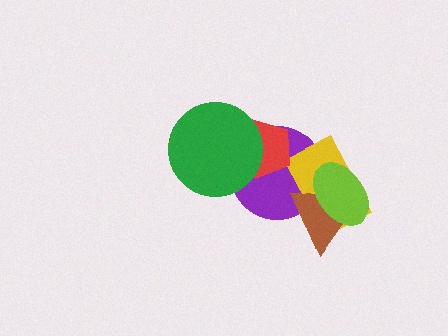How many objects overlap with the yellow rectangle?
3 objects overlap with the yellow rectangle.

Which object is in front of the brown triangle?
The lime ellipse is in front of the brown triangle.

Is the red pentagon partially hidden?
Yes, it is partially covered by another shape.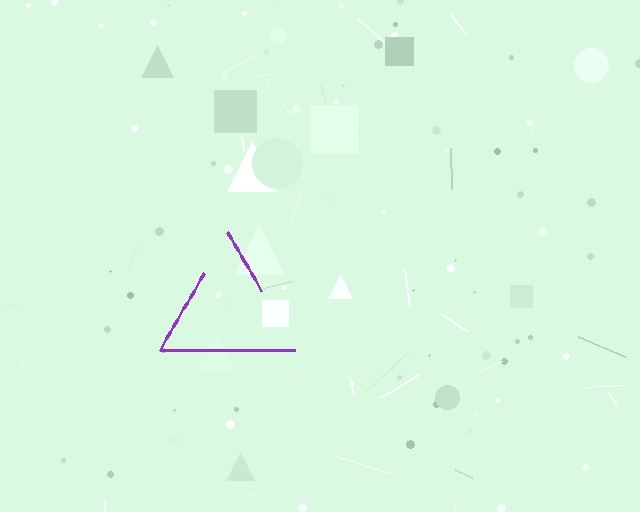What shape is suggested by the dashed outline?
The dashed outline suggests a triangle.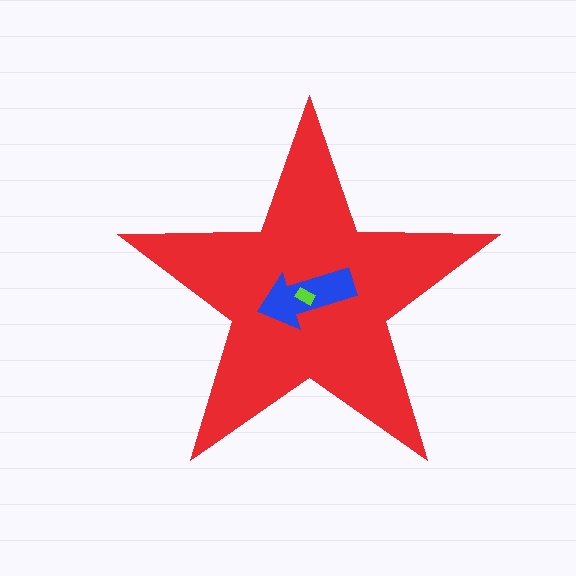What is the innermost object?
The lime rectangle.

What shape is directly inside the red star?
The blue arrow.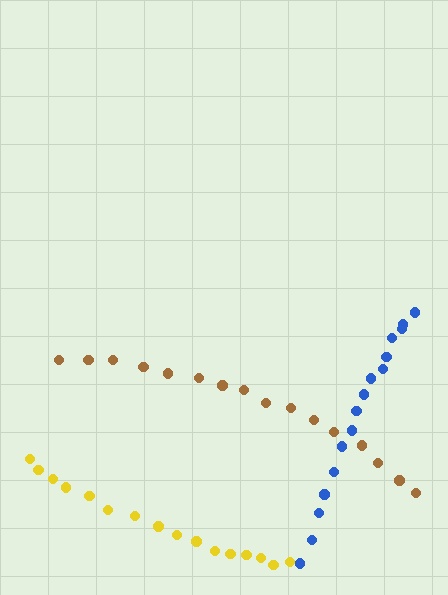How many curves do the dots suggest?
There are 3 distinct paths.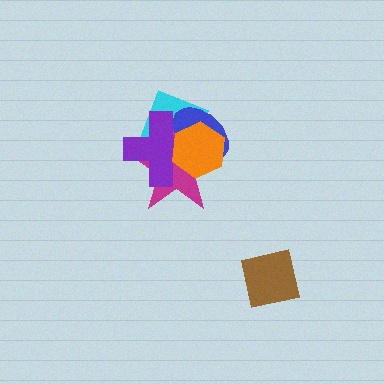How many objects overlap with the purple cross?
4 objects overlap with the purple cross.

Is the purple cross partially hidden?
Yes, it is partially covered by another shape.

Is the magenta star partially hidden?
Yes, it is partially covered by another shape.